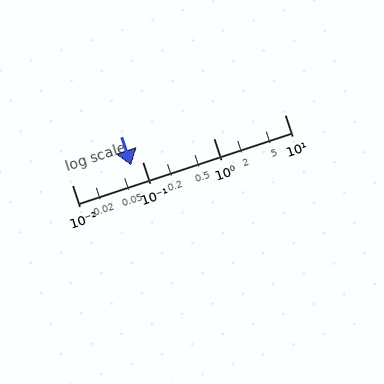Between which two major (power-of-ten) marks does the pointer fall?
The pointer is between 0.01 and 0.1.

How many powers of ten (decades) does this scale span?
The scale spans 3 decades, from 0.01 to 10.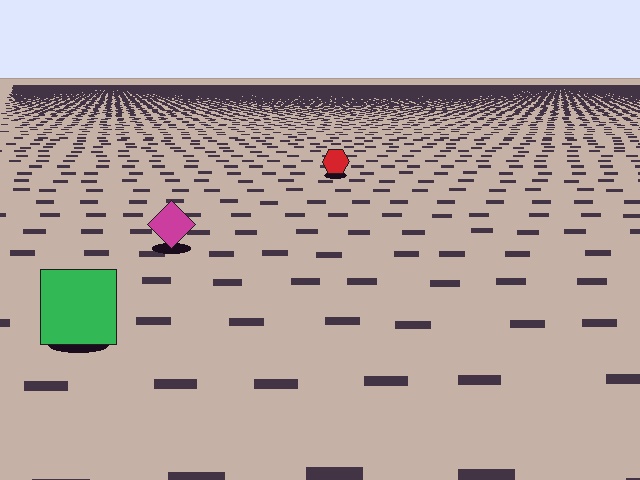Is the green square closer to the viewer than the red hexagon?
Yes. The green square is closer — you can tell from the texture gradient: the ground texture is coarser near it.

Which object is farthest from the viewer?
The red hexagon is farthest from the viewer. It appears smaller and the ground texture around it is denser.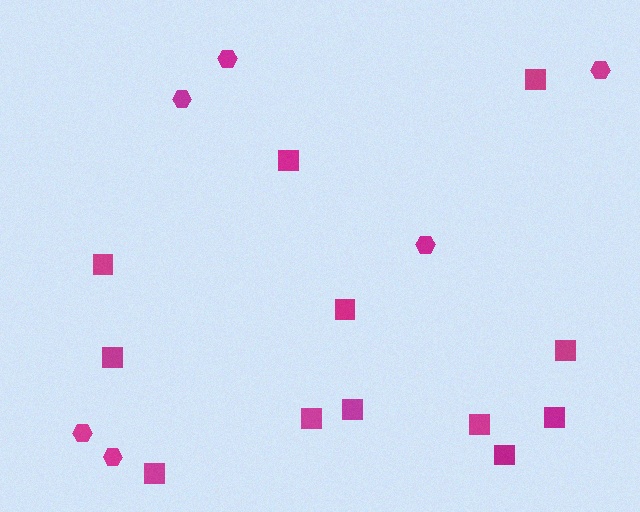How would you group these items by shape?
There are 2 groups: one group of squares (12) and one group of hexagons (6).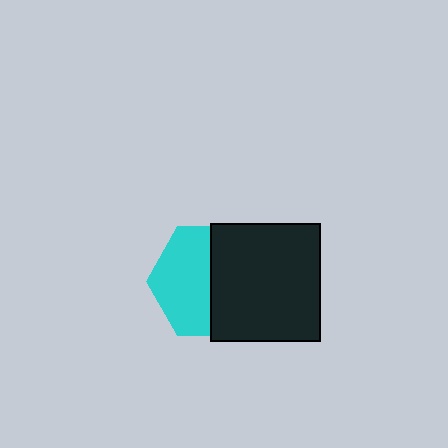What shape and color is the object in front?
The object in front is a black rectangle.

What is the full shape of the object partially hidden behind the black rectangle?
The partially hidden object is a cyan hexagon.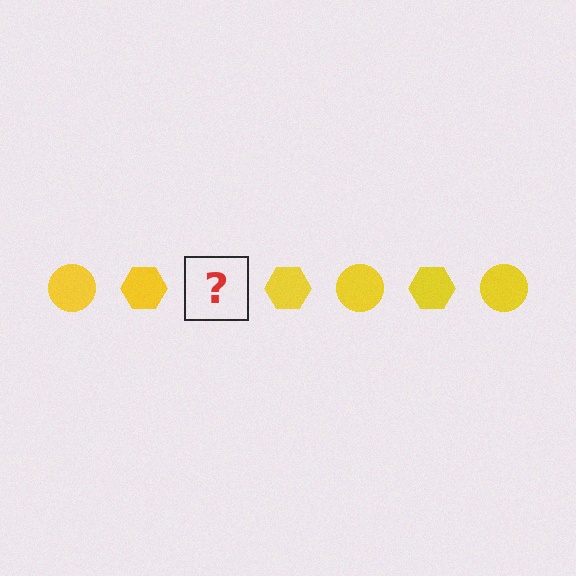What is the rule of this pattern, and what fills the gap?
The rule is that the pattern cycles through circle, hexagon shapes in yellow. The gap should be filled with a yellow circle.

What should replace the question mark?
The question mark should be replaced with a yellow circle.